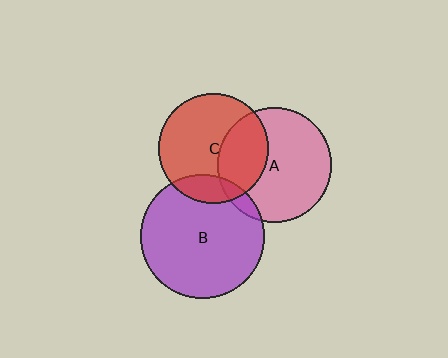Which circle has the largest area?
Circle B (purple).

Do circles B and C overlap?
Yes.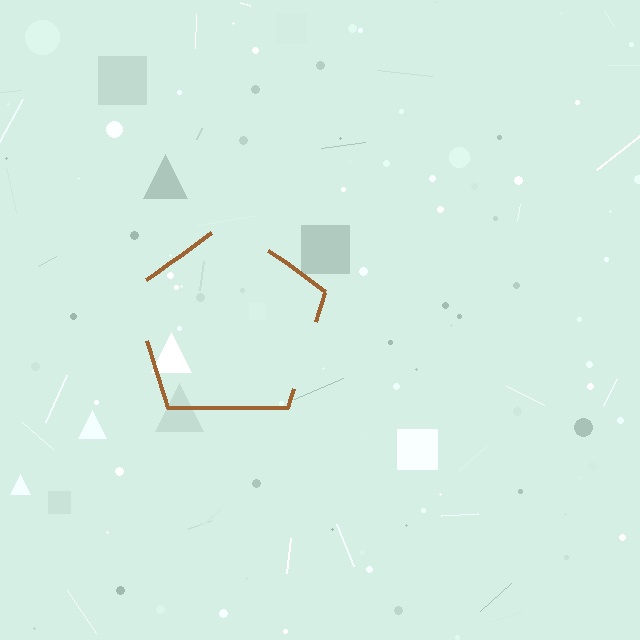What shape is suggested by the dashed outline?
The dashed outline suggests a pentagon.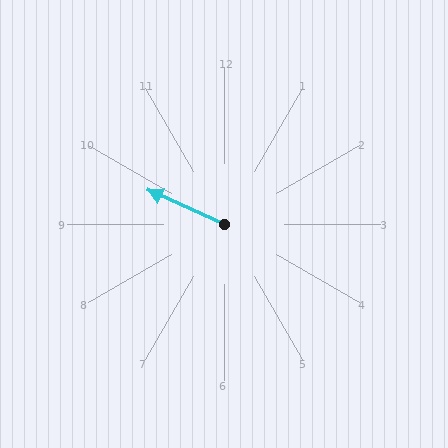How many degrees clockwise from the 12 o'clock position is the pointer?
Approximately 294 degrees.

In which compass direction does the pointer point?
Northwest.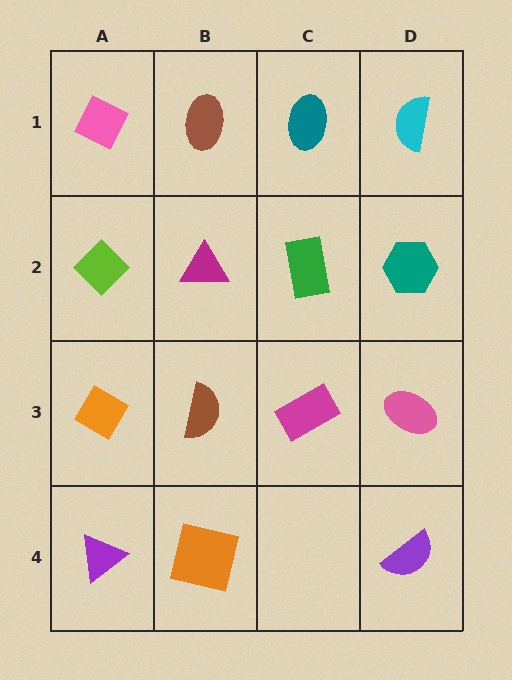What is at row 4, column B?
An orange square.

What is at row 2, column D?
A teal hexagon.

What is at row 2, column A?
A lime diamond.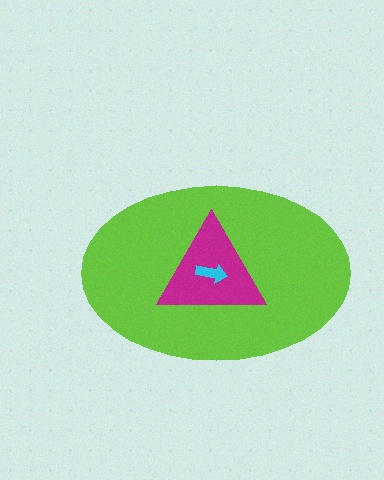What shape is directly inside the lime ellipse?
The magenta triangle.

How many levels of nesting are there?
3.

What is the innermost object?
The cyan arrow.